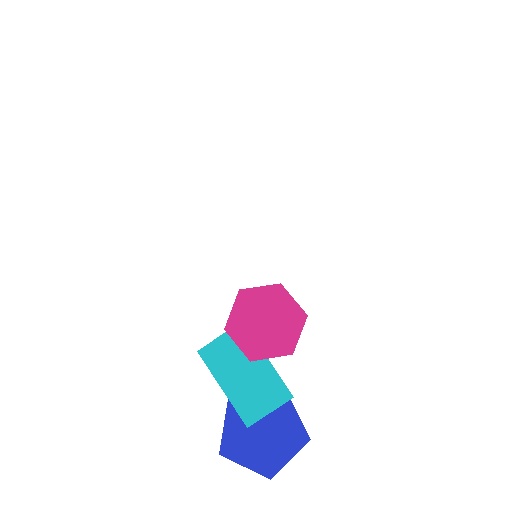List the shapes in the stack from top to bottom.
From top to bottom: the magenta hexagon, the cyan rectangle, the blue pentagon.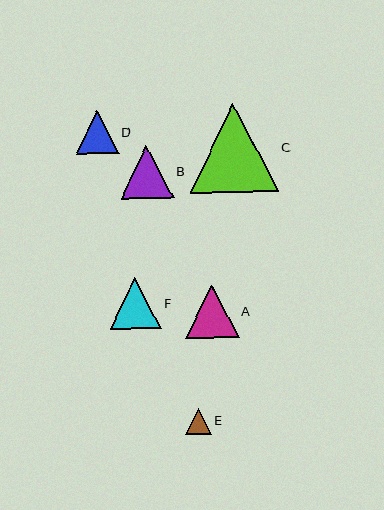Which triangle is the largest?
Triangle C is the largest with a size of approximately 89 pixels.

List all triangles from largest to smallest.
From largest to smallest: C, A, B, F, D, E.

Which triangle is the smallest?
Triangle E is the smallest with a size of approximately 26 pixels.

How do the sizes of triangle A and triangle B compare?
Triangle A and triangle B are approximately the same size.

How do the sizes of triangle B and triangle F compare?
Triangle B and triangle F are approximately the same size.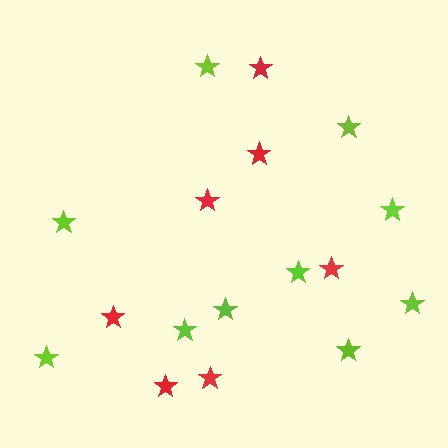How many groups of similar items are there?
There are 2 groups: one group of lime stars (10) and one group of red stars (7).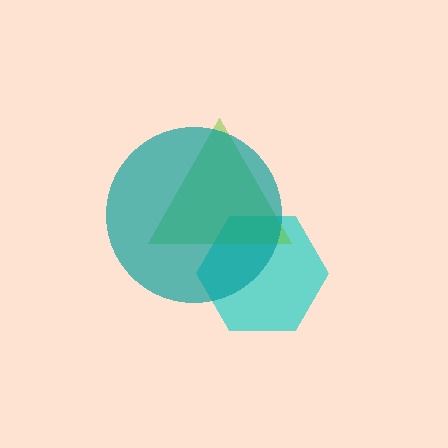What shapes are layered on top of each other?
The layered shapes are: a cyan hexagon, a lime triangle, a teal circle.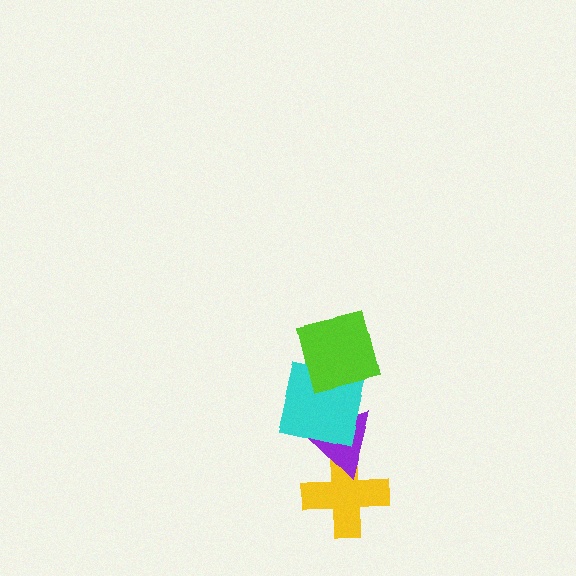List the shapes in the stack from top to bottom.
From top to bottom: the lime square, the cyan square, the purple triangle, the yellow cross.